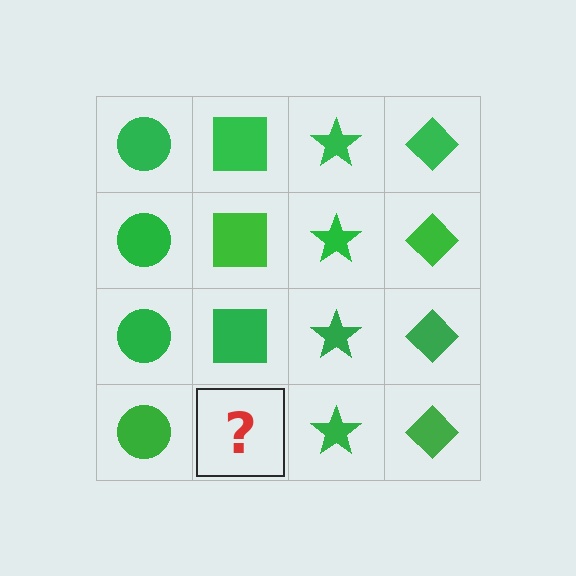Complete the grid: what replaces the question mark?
The question mark should be replaced with a green square.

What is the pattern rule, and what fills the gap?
The rule is that each column has a consistent shape. The gap should be filled with a green square.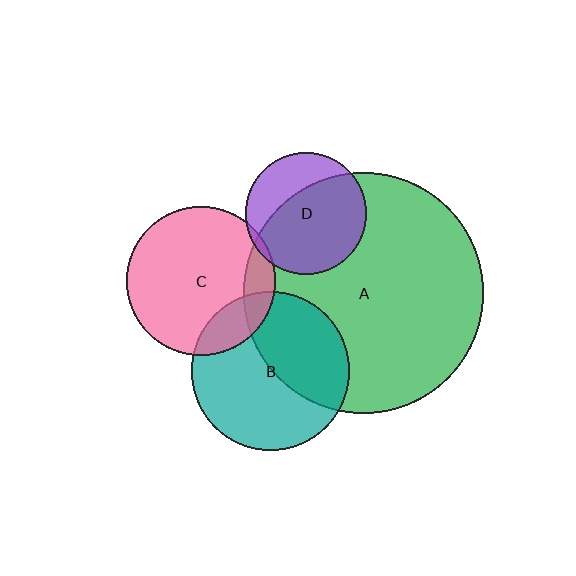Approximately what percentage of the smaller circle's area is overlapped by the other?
Approximately 65%.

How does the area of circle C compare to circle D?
Approximately 1.5 times.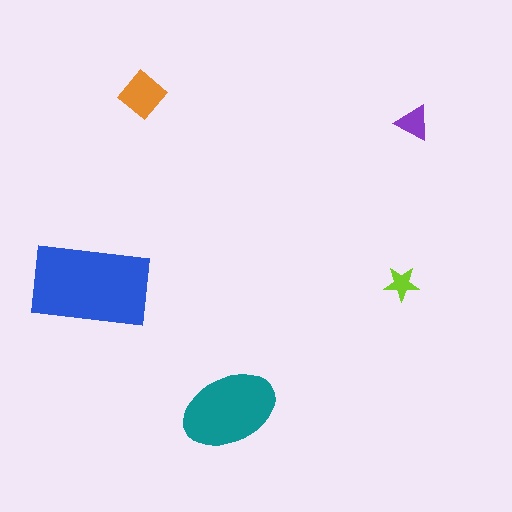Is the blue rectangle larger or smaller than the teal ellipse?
Larger.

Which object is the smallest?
The lime star.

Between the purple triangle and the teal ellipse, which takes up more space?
The teal ellipse.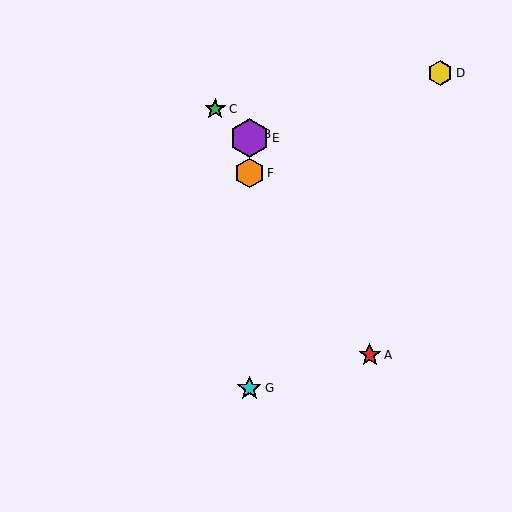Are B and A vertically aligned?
No, B is at x≈249 and A is at x≈370.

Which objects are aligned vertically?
Objects B, E, F, G are aligned vertically.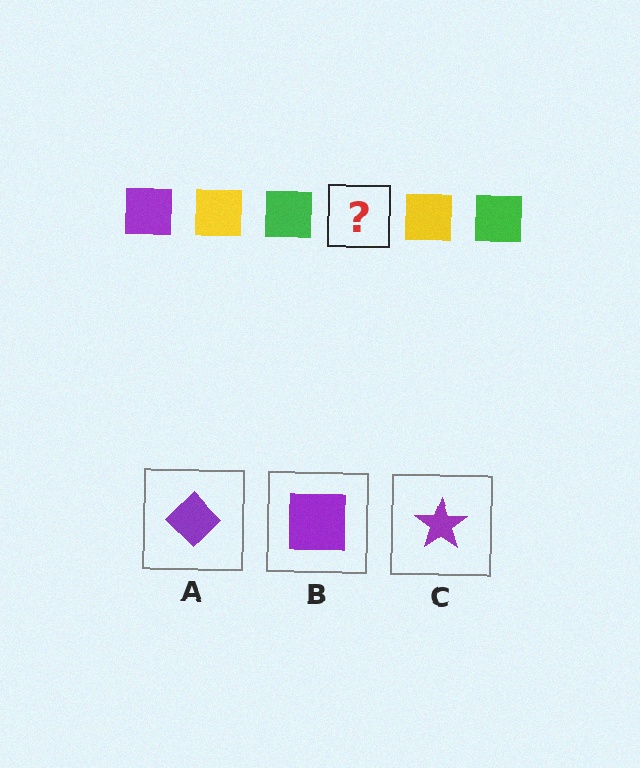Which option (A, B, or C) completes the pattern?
B.